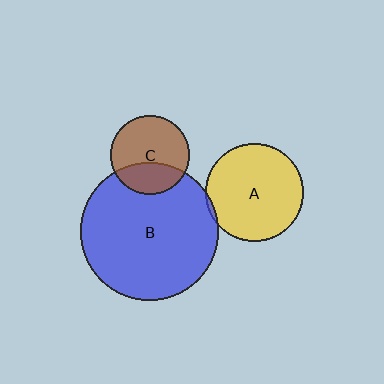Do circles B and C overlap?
Yes.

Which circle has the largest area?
Circle B (blue).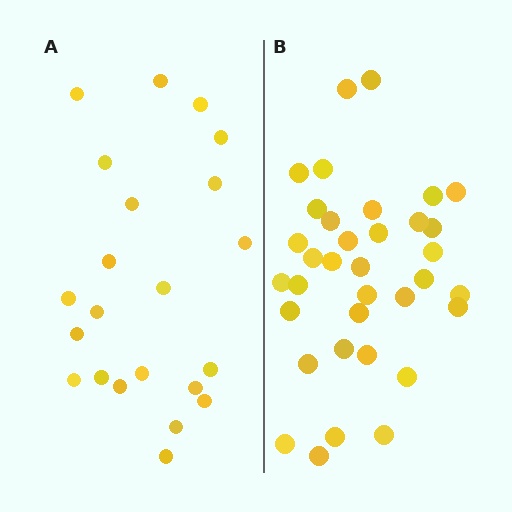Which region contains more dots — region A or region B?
Region B (the right region) has more dots.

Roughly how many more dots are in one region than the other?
Region B has approximately 15 more dots than region A.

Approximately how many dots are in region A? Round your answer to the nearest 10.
About 20 dots. (The exact count is 22, which rounds to 20.)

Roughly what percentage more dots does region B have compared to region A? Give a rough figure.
About 60% more.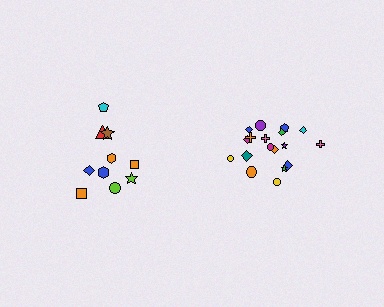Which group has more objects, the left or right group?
The right group.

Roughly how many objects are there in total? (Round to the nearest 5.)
Roughly 30 objects in total.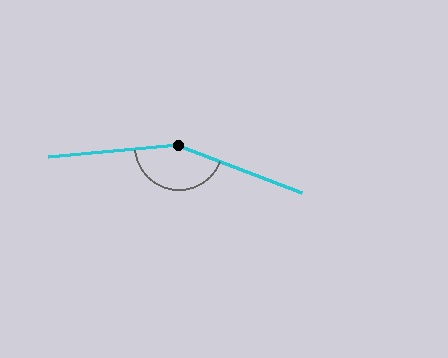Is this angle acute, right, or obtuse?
It is obtuse.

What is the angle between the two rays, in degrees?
Approximately 154 degrees.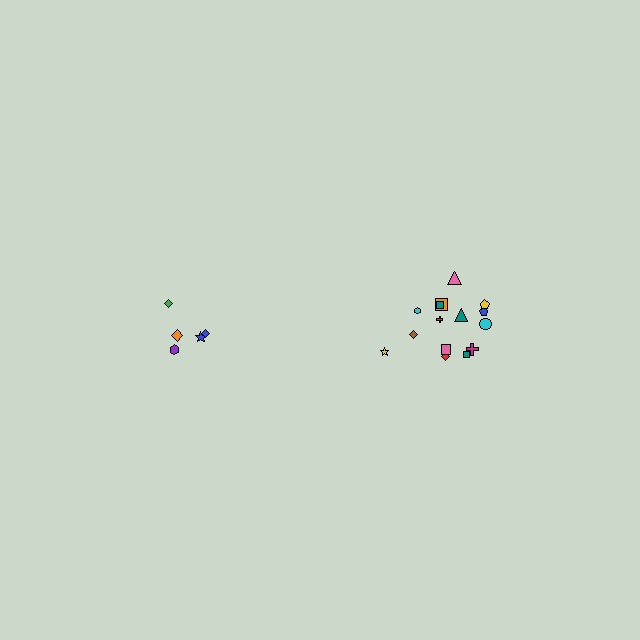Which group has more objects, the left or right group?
The right group.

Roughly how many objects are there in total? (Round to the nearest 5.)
Roughly 20 objects in total.